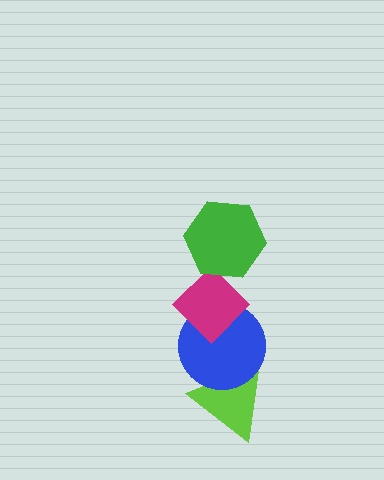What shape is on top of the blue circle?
The magenta diamond is on top of the blue circle.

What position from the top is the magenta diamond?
The magenta diamond is 2nd from the top.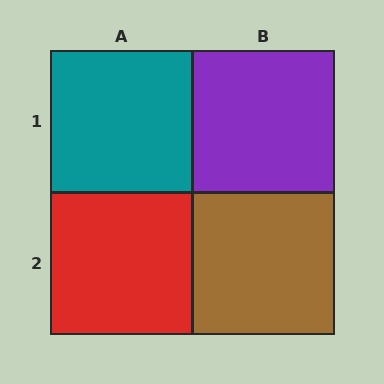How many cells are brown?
1 cell is brown.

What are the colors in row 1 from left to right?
Teal, purple.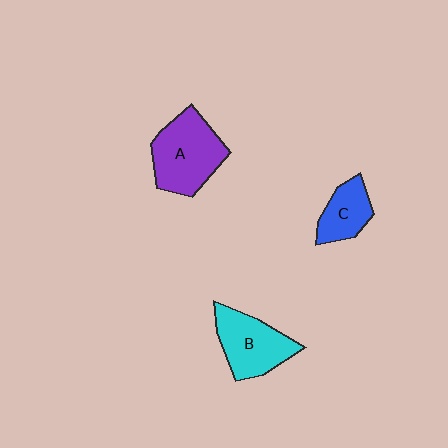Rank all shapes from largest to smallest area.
From largest to smallest: A (purple), B (cyan), C (blue).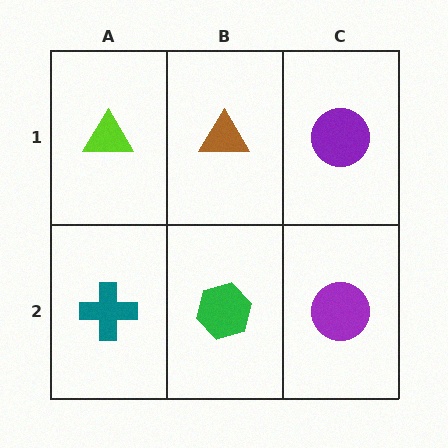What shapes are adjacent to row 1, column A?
A teal cross (row 2, column A), a brown triangle (row 1, column B).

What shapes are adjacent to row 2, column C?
A purple circle (row 1, column C), a green hexagon (row 2, column B).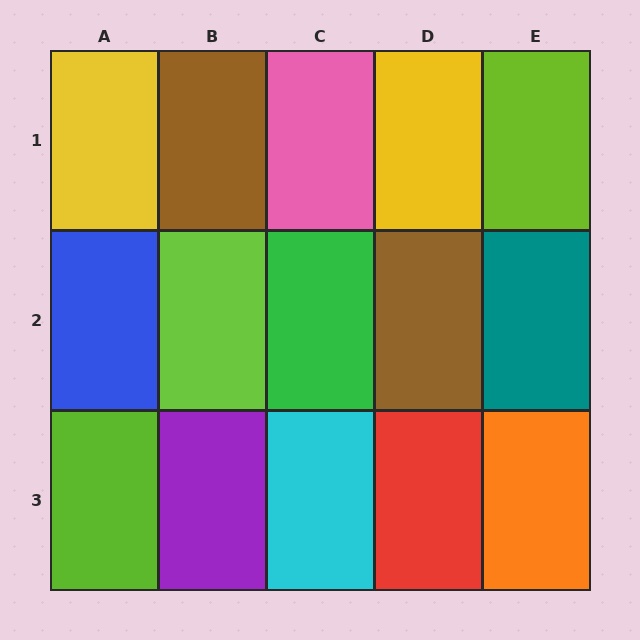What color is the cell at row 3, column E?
Orange.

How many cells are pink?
1 cell is pink.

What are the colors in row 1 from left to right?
Yellow, brown, pink, yellow, lime.